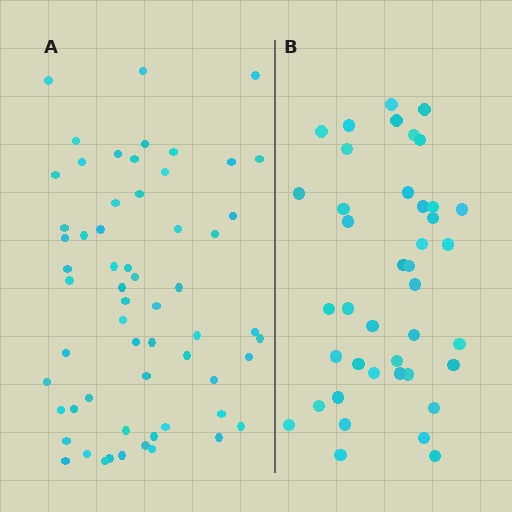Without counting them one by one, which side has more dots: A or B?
Region A (the left region) has more dots.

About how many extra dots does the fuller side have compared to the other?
Region A has approximately 20 more dots than region B.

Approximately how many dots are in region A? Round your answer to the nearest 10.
About 60 dots.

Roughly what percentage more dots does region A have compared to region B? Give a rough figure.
About 45% more.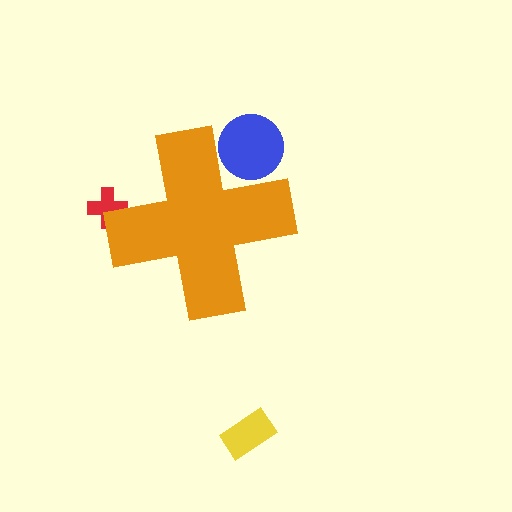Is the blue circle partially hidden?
Yes, the blue circle is partially hidden behind the orange cross.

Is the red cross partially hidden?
Yes, the red cross is partially hidden behind the orange cross.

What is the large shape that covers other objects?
An orange cross.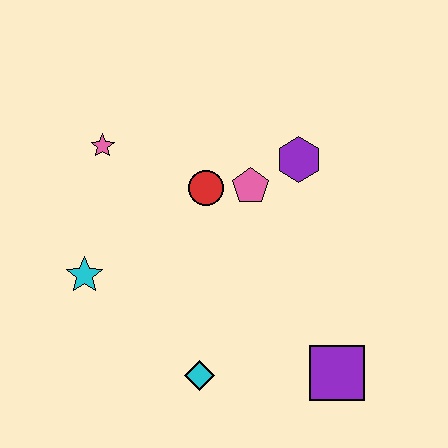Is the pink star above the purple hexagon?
Yes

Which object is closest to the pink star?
The red circle is closest to the pink star.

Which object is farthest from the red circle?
The purple square is farthest from the red circle.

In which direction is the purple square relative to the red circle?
The purple square is below the red circle.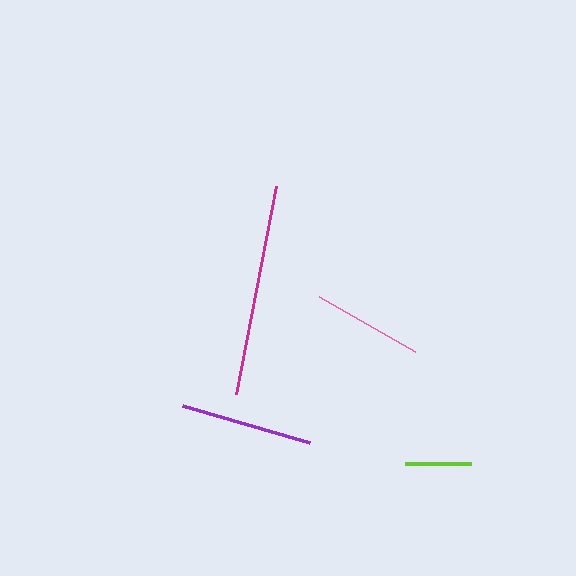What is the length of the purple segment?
The purple segment is approximately 132 pixels long.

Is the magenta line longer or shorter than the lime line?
The magenta line is longer than the lime line.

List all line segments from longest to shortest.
From longest to shortest: magenta, purple, pink, lime.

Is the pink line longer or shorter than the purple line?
The purple line is longer than the pink line.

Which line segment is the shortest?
The lime line is the shortest at approximately 66 pixels.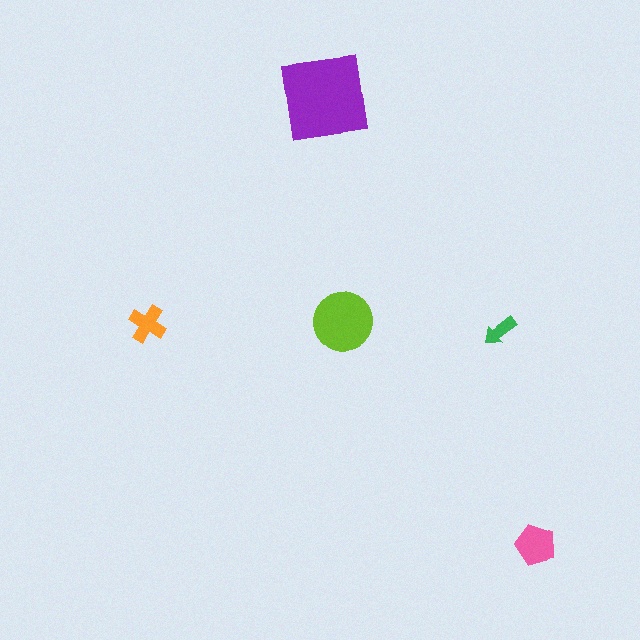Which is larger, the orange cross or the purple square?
The purple square.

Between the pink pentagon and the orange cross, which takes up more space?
The pink pentagon.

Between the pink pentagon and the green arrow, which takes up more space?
The pink pentagon.